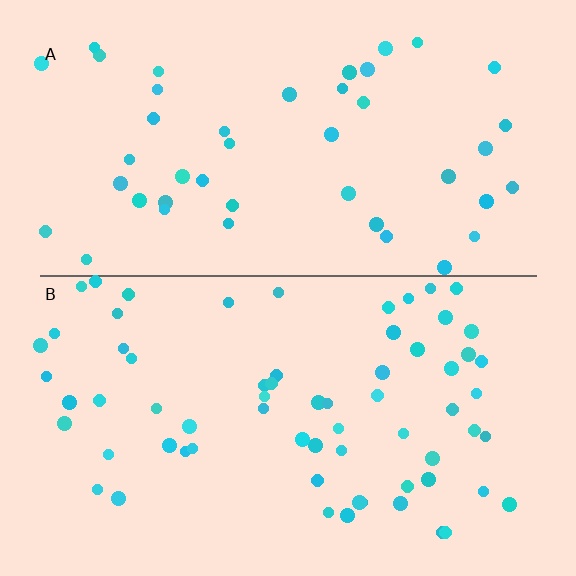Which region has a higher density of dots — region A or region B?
B (the bottom).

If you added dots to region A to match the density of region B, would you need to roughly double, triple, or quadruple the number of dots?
Approximately double.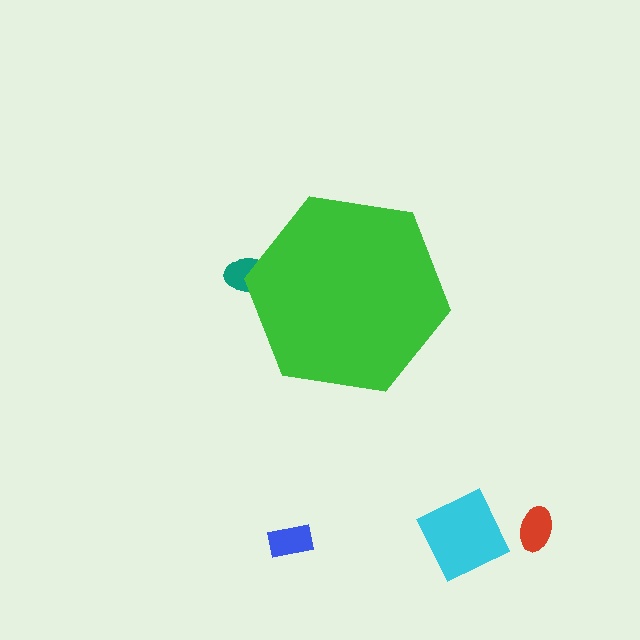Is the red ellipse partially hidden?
No, the red ellipse is fully visible.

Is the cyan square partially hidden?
No, the cyan square is fully visible.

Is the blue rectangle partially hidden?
No, the blue rectangle is fully visible.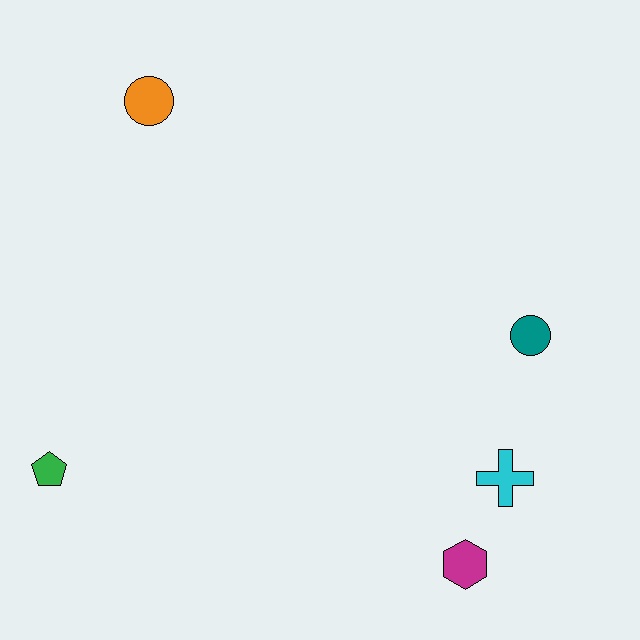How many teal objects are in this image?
There is 1 teal object.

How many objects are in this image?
There are 5 objects.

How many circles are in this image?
There are 2 circles.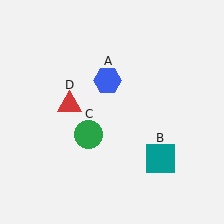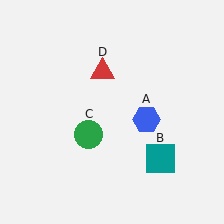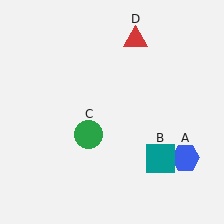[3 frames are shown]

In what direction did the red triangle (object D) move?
The red triangle (object D) moved up and to the right.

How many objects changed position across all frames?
2 objects changed position: blue hexagon (object A), red triangle (object D).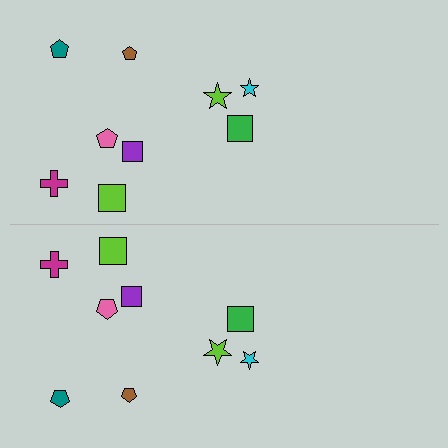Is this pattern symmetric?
Yes, this pattern has bilateral (reflection) symmetry.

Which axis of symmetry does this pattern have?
The pattern has a horizontal axis of symmetry running through the center of the image.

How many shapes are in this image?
There are 18 shapes in this image.